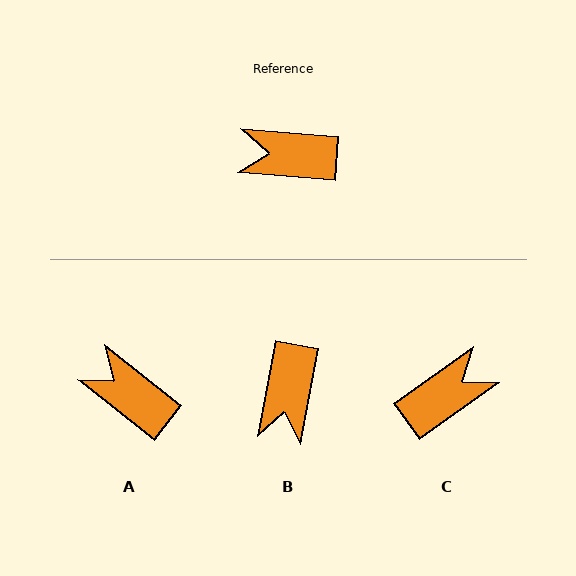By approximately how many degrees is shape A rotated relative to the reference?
Approximately 34 degrees clockwise.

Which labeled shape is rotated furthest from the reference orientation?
C, about 140 degrees away.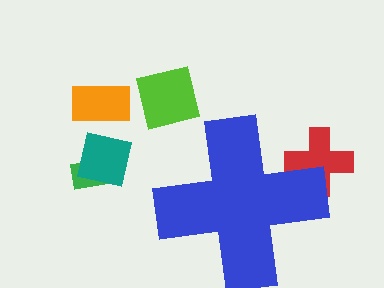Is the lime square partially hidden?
No, the lime square is fully visible.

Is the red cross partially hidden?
Yes, the red cross is partially hidden behind the blue cross.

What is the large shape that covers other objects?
A blue cross.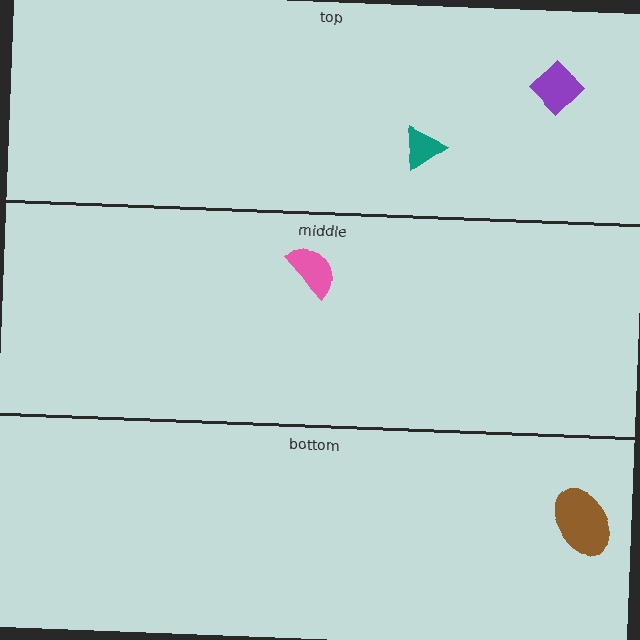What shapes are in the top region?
The teal triangle, the purple diamond.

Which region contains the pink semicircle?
The middle region.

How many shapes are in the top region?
2.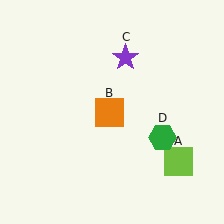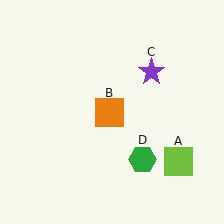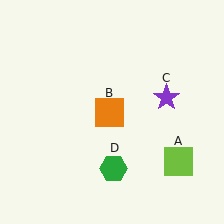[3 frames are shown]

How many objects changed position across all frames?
2 objects changed position: purple star (object C), green hexagon (object D).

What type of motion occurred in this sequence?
The purple star (object C), green hexagon (object D) rotated clockwise around the center of the scene.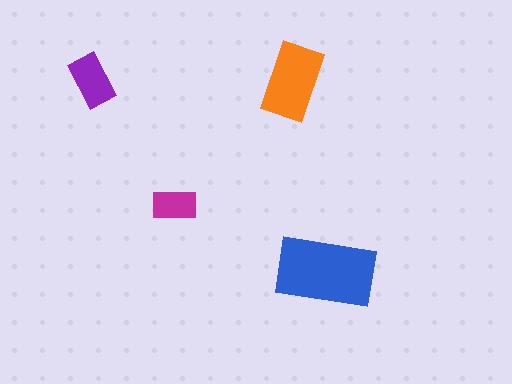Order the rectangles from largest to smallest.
the blue one, the orange one, the purple one, the magenta one.